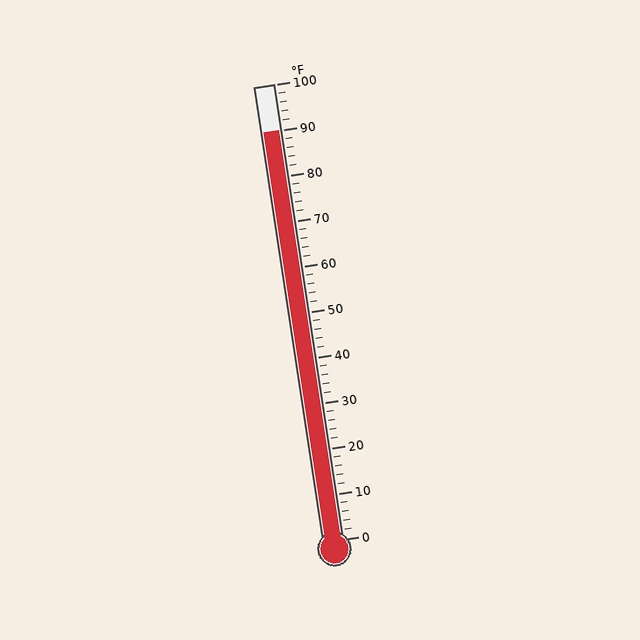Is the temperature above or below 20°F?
The temperature is above 20°F.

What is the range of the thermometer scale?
The thermometer scale ranges from 0°F to 100°F.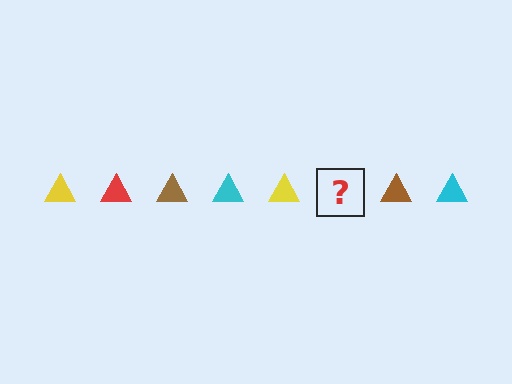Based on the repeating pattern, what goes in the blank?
The blank should be a red triangle.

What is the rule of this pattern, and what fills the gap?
The rule is that the pattern cycles through yellow, red, brown, cyan triangles. The gap should be filled with a red triangle.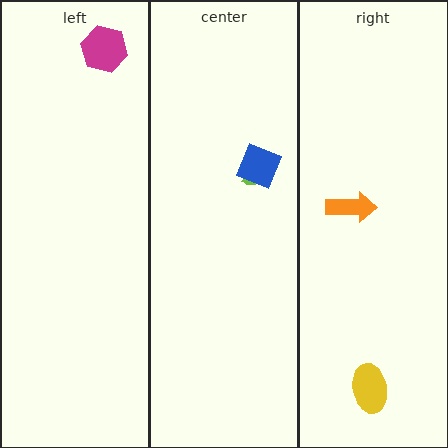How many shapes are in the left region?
1.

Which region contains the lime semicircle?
The center region.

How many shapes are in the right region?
2.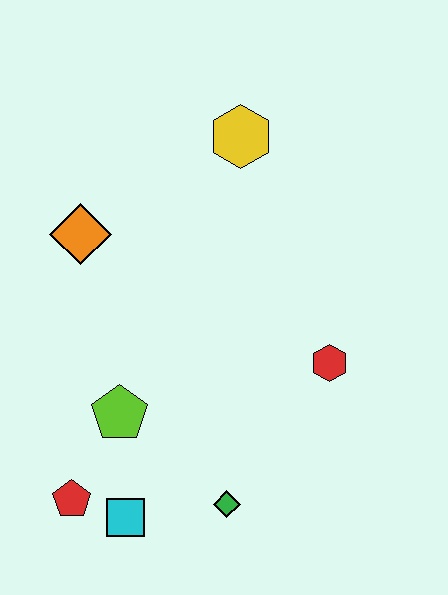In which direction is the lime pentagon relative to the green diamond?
The lime pentagon is to the left of the green diamond.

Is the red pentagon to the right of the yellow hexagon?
No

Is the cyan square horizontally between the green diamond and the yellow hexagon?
No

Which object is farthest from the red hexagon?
The red pentagon is farthest from the red hexagon.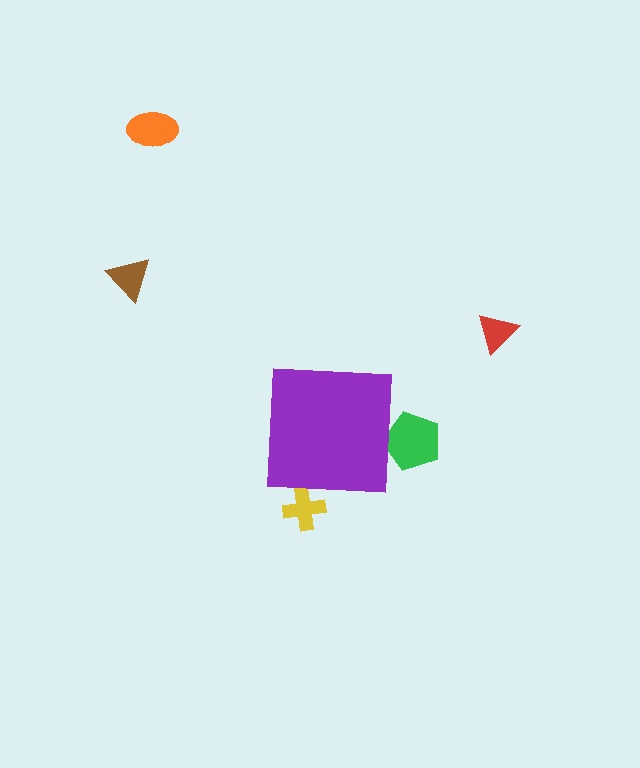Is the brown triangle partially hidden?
No, the brown triangle is fully visible.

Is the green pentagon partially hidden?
Yes, the green pentagon is partially hidden behind the purple square.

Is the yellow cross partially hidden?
Yes, the yellow cross is partially hidden behind the purple square.